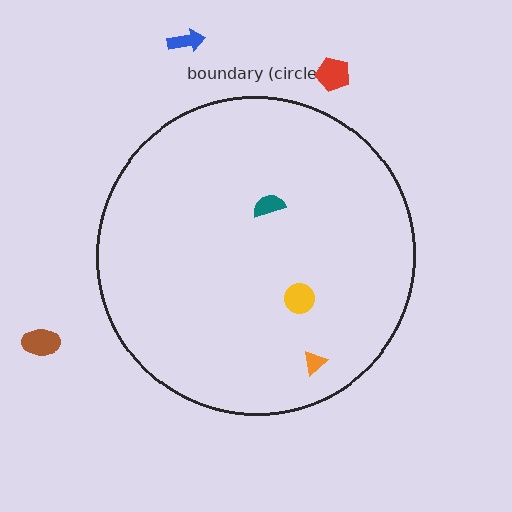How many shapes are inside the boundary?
3 inside, 3 outside.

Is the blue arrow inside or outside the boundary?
Outside.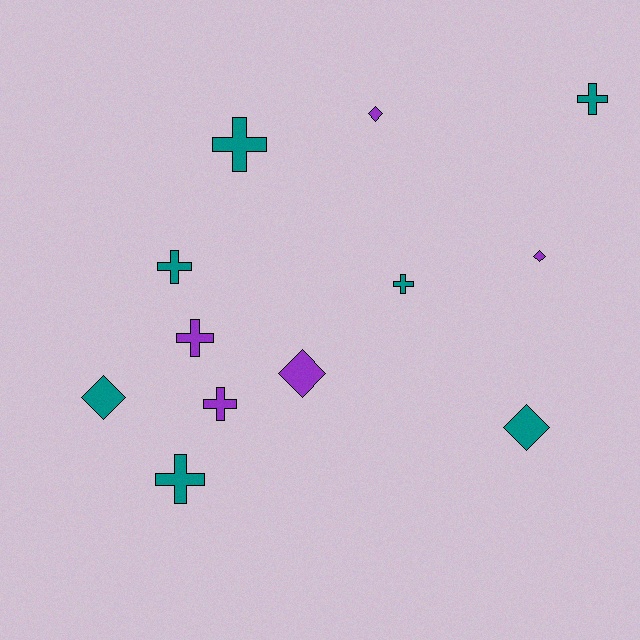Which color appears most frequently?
Teal, with 7 objects.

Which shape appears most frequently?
Cross, with 7 objects.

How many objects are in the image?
There are 12 objects.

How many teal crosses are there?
There are 5 teal crosses.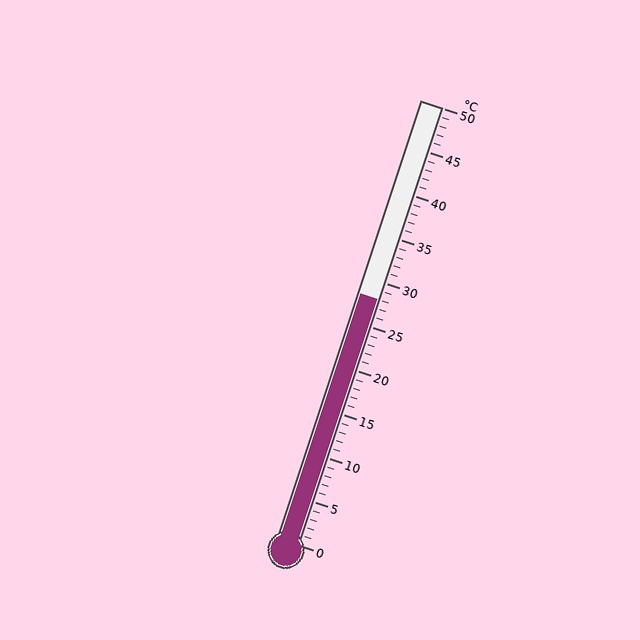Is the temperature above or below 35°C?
The temperature is below 35°C.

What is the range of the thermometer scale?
The thermometer scale ranges from 0°C to 50°C.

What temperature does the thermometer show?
The thermometer shows approximately 28°C.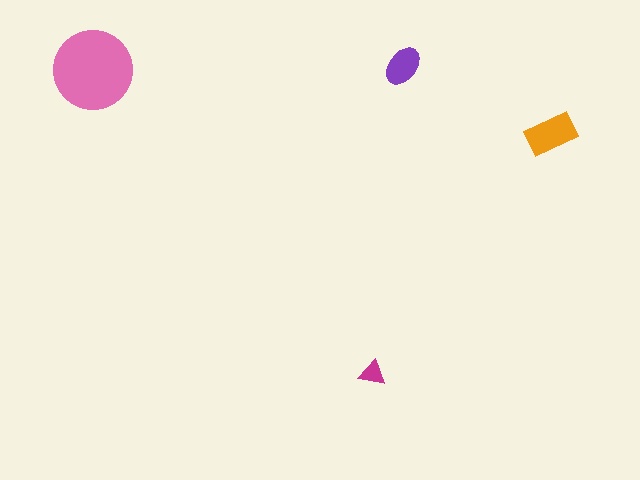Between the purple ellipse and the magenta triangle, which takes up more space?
The purple ellipse.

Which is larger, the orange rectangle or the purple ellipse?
The orange rectangle.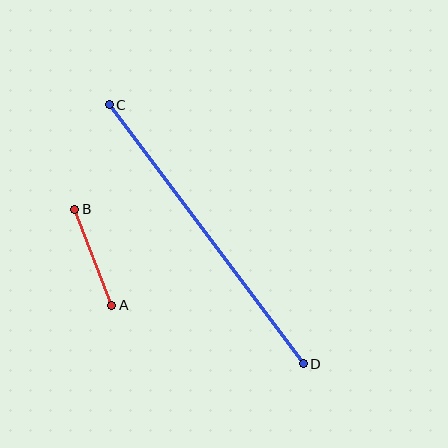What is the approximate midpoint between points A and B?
The midpoint is at approximately (93, 257) pixels.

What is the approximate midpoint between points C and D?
The midpoint is at approximately (206, 234) pixels.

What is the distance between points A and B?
The distance is approximately 103 pixels.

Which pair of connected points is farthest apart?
Points C and D are farthest apart.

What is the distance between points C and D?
The distance is approximately 323 pixels.